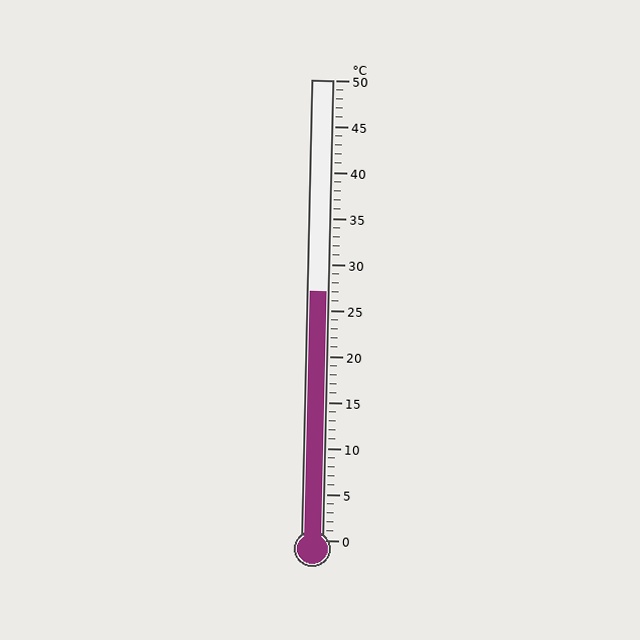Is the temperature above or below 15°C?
The temperature is above 15°C.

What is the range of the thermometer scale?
The thermometer scale ranges from 0°C to 50°C.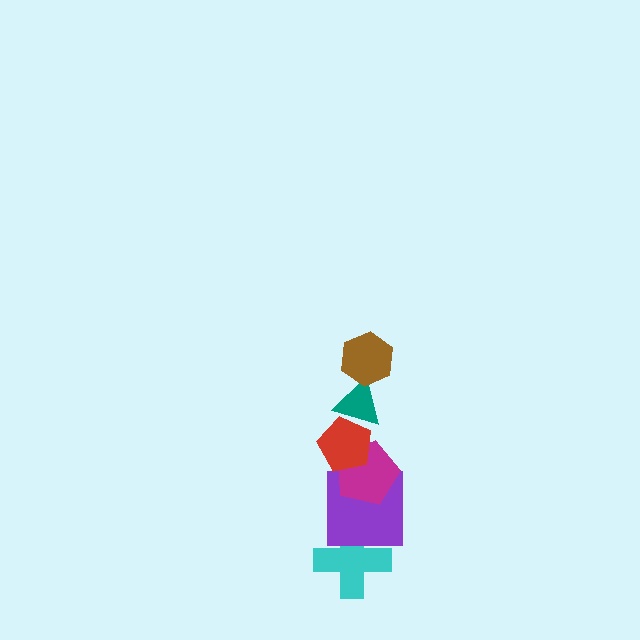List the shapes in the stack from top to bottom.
From top to bottom: the brown hexagon, the teal triangle, the red pentagon, the magenta pentagon, the purple square, the cyan cross.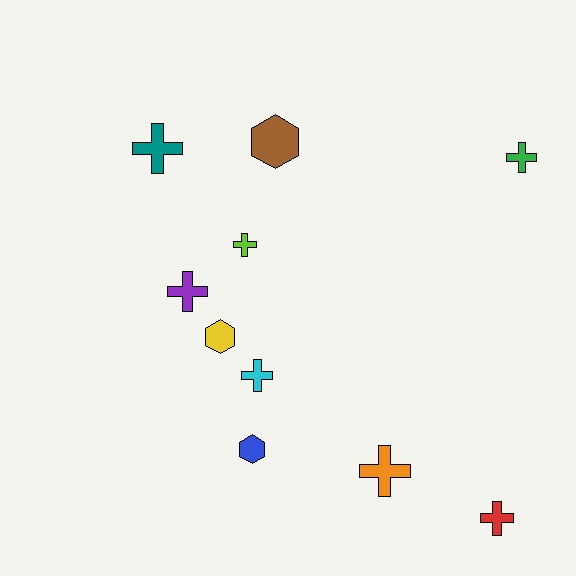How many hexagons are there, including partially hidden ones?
There are 3 hexagons.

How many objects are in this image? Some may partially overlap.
There are 10 objects.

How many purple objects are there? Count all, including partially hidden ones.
There is 1 purple object.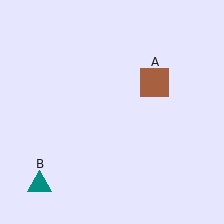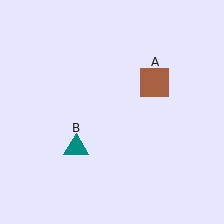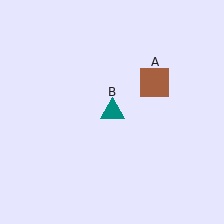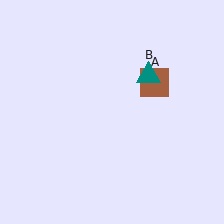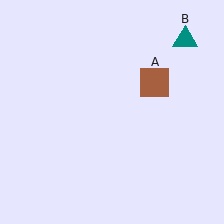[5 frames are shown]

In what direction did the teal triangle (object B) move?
The teal triangle (object B) moved up and to the right.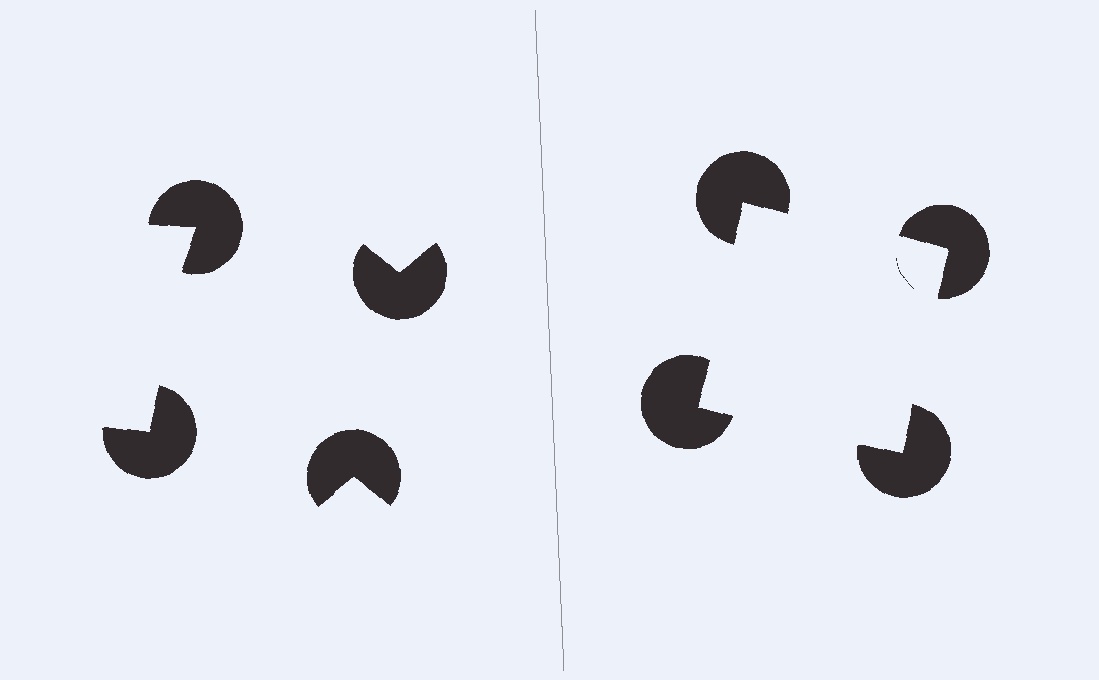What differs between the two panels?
The pac-man discs are positioned identically on both sides; only the wedge orientations differ. On the right they align to a square; on the left they are misaligned.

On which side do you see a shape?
An illusory square appears on the right side. On the left side the wedge cuts are rotated, so no coherent shape forms.